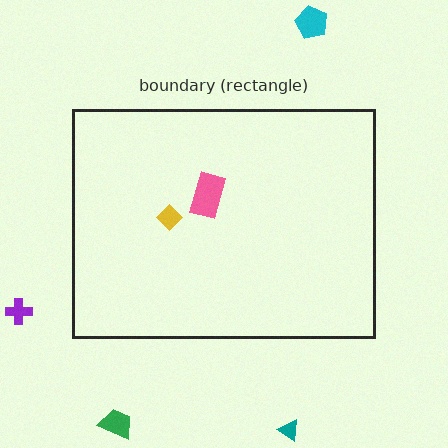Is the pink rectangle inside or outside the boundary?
Inside.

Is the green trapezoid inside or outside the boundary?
Outside.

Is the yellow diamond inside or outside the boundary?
Inside.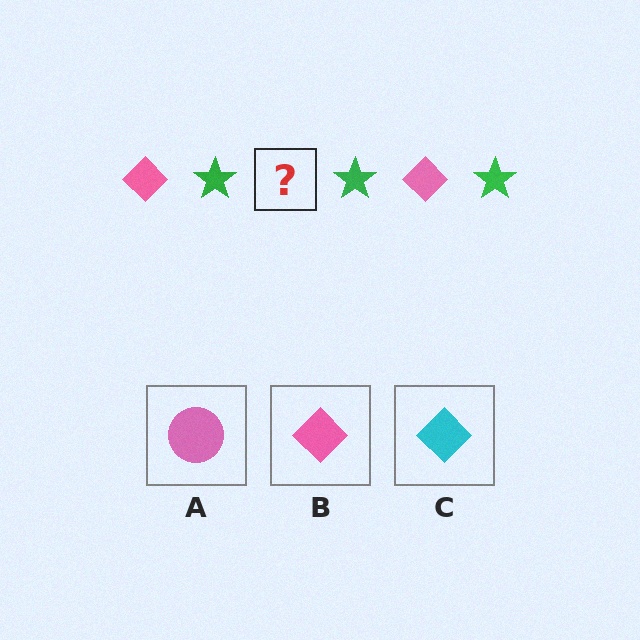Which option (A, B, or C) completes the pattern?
B.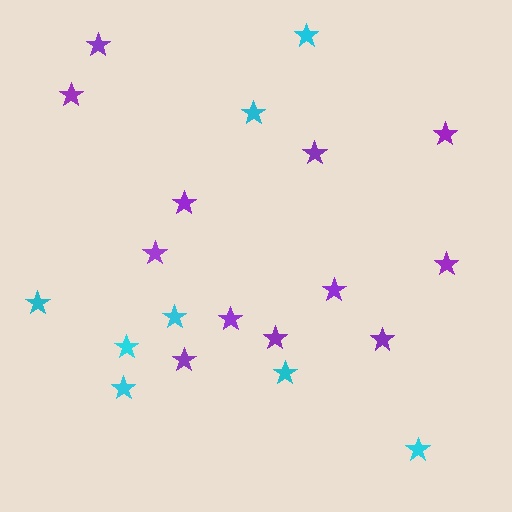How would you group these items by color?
There are 2 groups: one group of purple stars (12) and one group of cyan stars (8).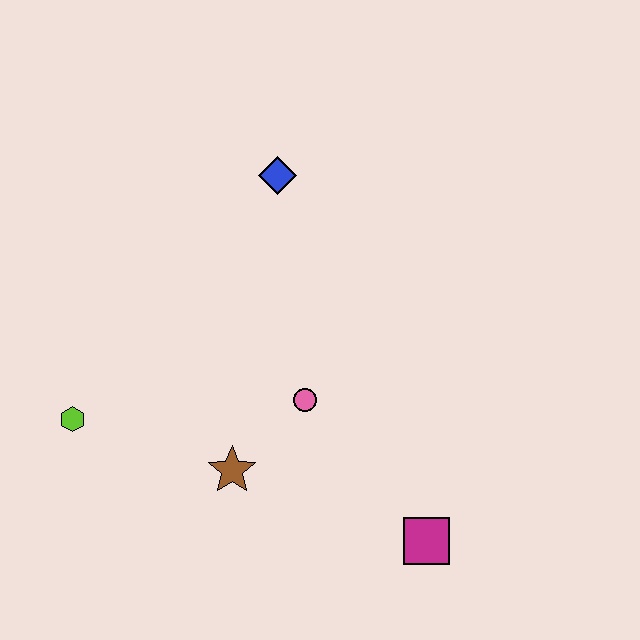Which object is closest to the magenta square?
The pink circle is closest to the magenta square.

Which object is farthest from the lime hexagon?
The magenta square is farthest from the lime hexagon.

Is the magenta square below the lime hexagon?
Yes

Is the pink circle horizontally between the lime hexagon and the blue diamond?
No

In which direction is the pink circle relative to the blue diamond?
The pink circle is below the blue diamond.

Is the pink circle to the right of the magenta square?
No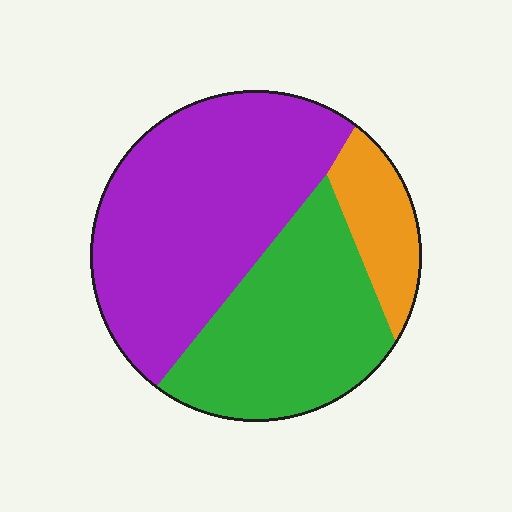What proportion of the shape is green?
Green covers 36% of the shape.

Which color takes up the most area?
Purple, at roughly 50%.